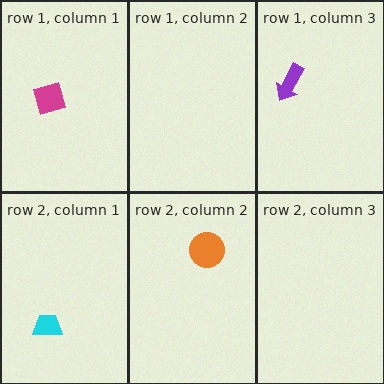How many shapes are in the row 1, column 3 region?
1.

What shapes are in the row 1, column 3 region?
The purple arrow.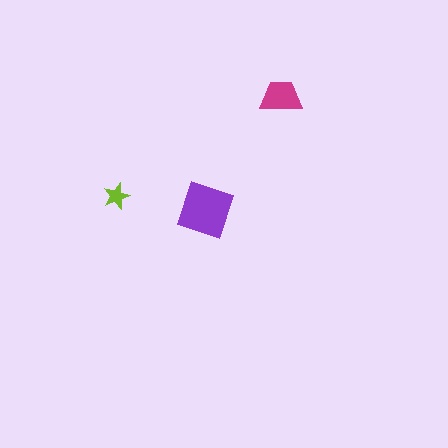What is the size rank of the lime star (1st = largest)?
3rd.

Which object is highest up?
The magenta trapezoid is topmost.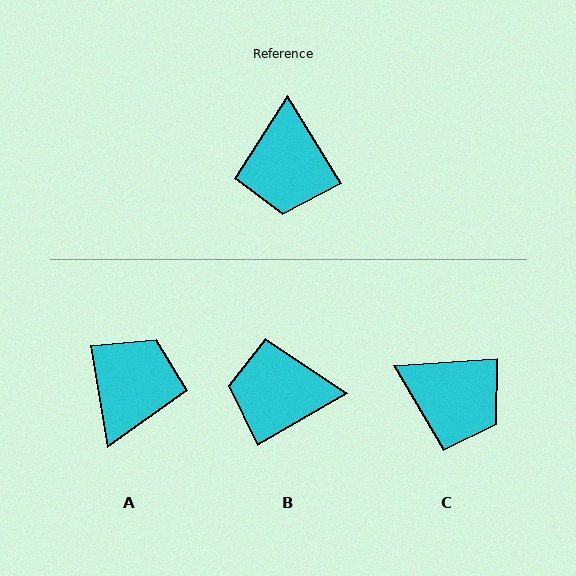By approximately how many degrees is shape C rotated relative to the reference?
Approximately 62 degrees counter-clockwise.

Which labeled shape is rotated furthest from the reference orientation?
A, about 158 degrees away.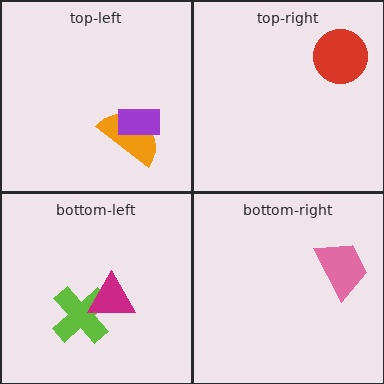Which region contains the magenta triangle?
The bottom-left region.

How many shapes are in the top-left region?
2.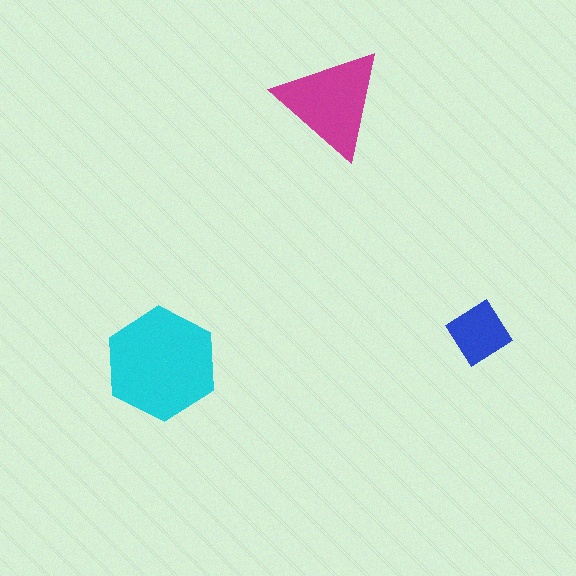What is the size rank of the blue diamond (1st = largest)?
3rd.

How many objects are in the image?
There are 3 objects in the image.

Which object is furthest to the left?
The cyan hexagon is leftmost.